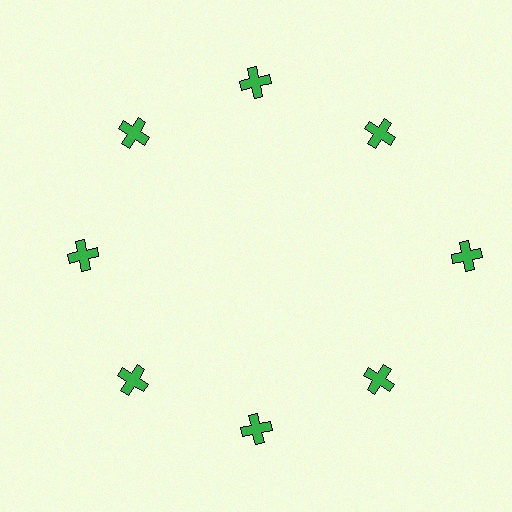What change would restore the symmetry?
The symmetry would be restored by moving it inward, back onto the ring so that all 8 crosses sit at equal angles and equal distance from the center.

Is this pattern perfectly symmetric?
No. The 8 green crosses are arranged in a ring, but one element near the 3 o'clock position is pushed outward from the center, breaking the 8-fold rotational symmetry.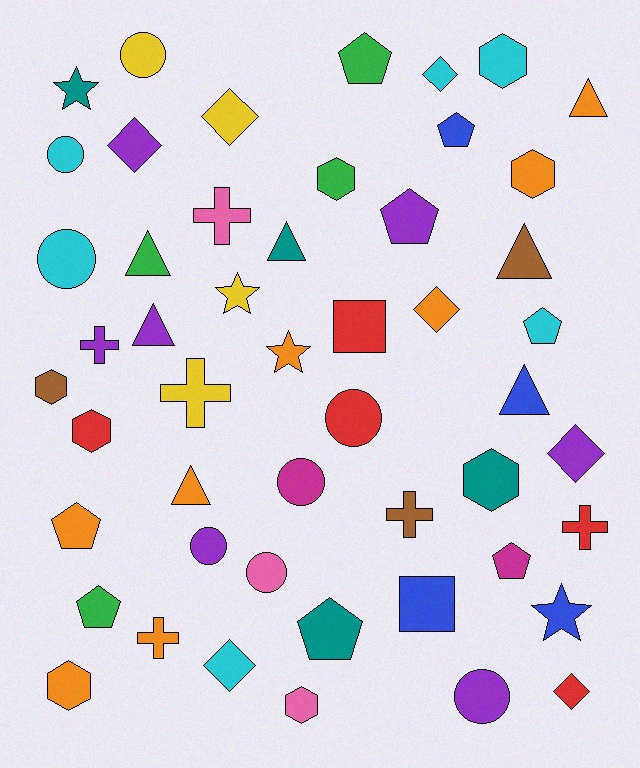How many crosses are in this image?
There are 6 crosses.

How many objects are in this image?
There are 50 objects.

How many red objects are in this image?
There are 5 red objects.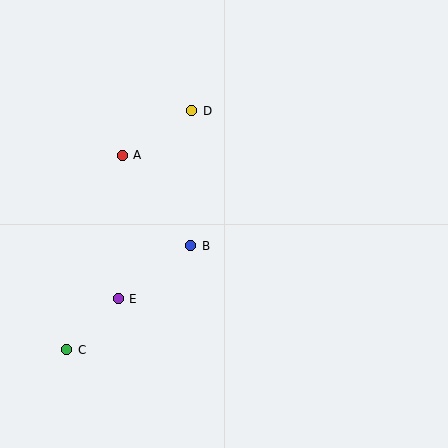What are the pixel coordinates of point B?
Point B is at (191, 246).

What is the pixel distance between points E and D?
The distance between E and D is 201 pixels.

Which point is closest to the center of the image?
Point B at (191, 246) is closest to the center.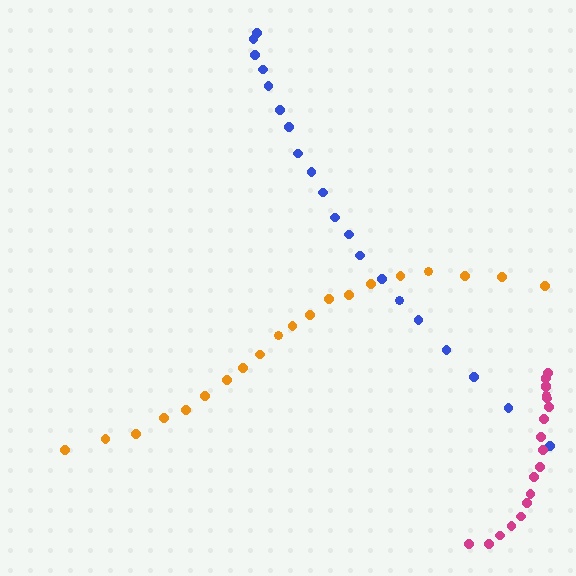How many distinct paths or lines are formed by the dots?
There are 3 distinct paths.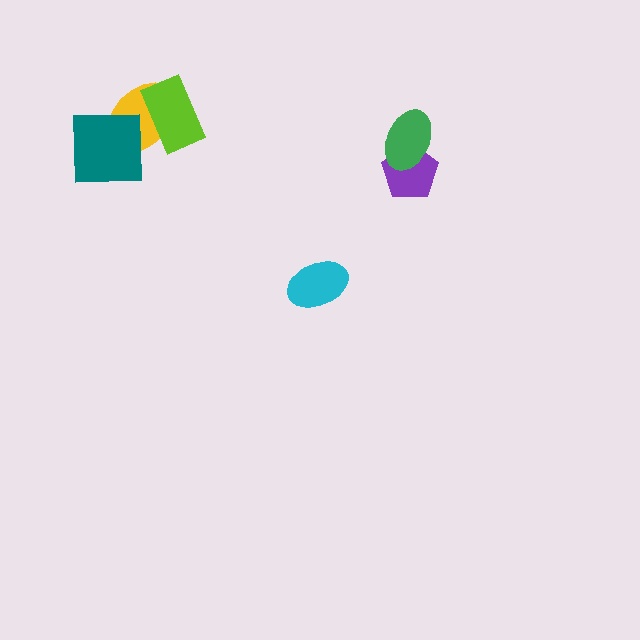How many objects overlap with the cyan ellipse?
0 objects overlap with the cyan ellipse.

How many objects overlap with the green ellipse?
1 object overlaps with the green ellipse.